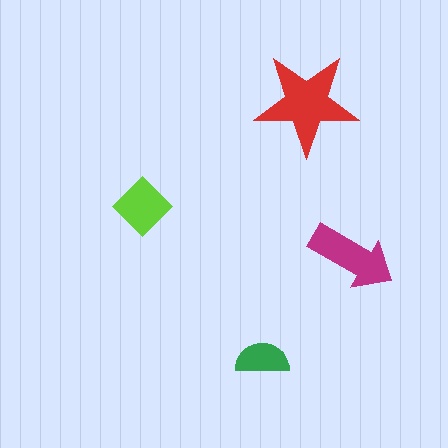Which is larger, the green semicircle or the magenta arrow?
The magenta arrow.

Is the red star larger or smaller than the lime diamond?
Larger.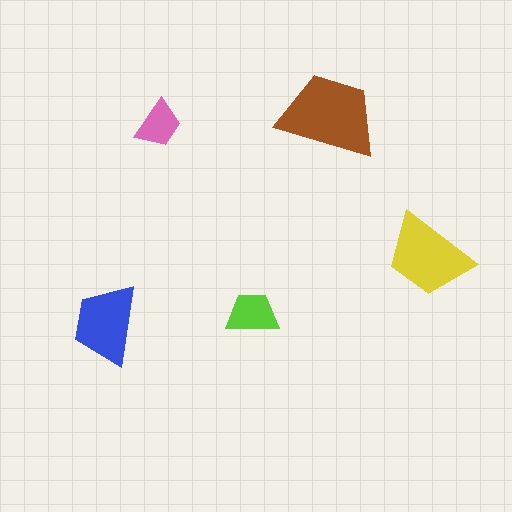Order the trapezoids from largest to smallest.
the brown one, the yellow one, the blue one, the lime one, the pink one.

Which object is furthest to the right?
The yellow trapezoid is rightmost.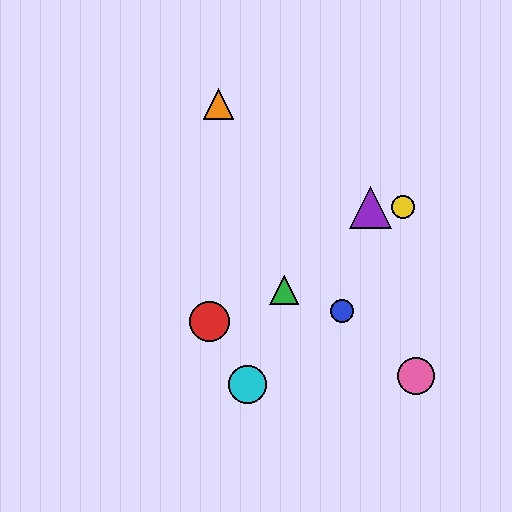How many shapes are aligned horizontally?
2 shapes (the yellow circle, the purple triangle) are aligned horizontally.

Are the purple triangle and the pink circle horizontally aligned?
No, the purple triangle is at y≈207 and the pink circle is at y≈376.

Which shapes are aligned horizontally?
The yellow circle, the purple triangle are aligned horizontally.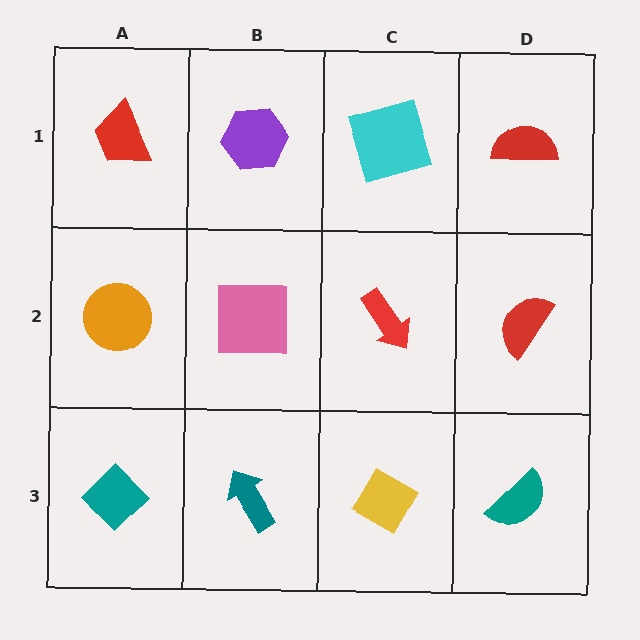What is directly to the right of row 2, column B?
A red arrow.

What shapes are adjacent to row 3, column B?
A pink square (row 2, column B), a teal diamond (row 3, column A), a yellow diamond (row 3, column C).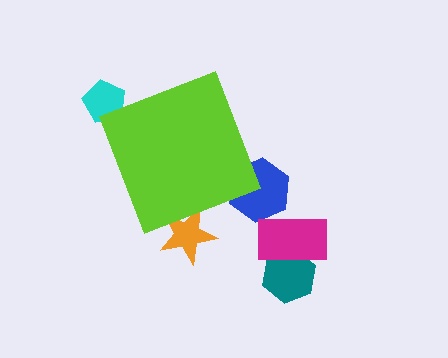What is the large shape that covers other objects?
A lime diamond.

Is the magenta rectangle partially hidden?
No, the magenta rectangle is fully visible.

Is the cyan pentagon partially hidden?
Yes, the cyan pentagon is partially hidden behind the lime diamond.